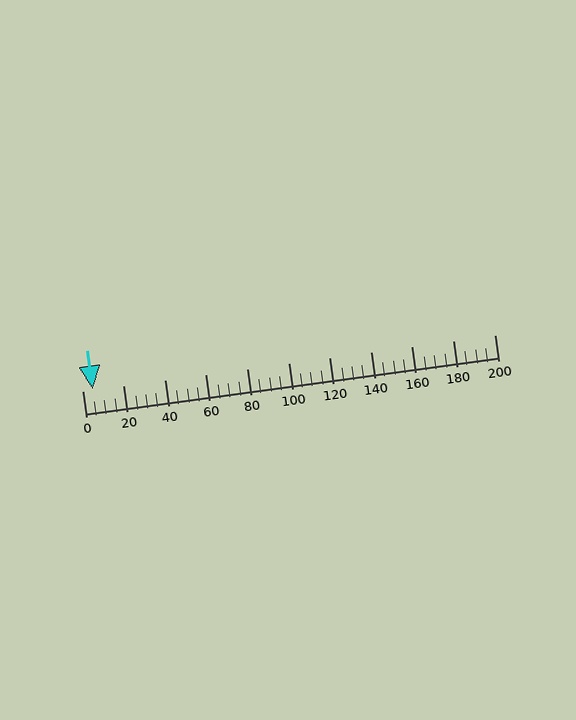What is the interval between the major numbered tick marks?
The major tick marks are spaced 20 units apart.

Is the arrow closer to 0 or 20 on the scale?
The arrow is closer to 0.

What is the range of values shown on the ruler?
The ruler shows values from 0 to 200.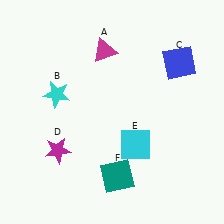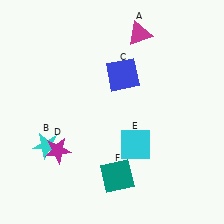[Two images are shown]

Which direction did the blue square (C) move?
The blue square (C) moved left.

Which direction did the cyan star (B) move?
The cyan star (B) moved down.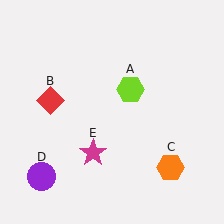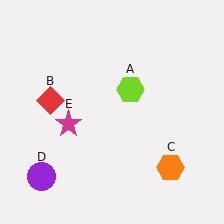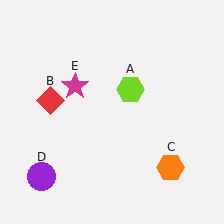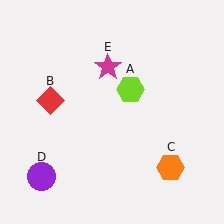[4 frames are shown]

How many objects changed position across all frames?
1 object changed position: magenta star (object E).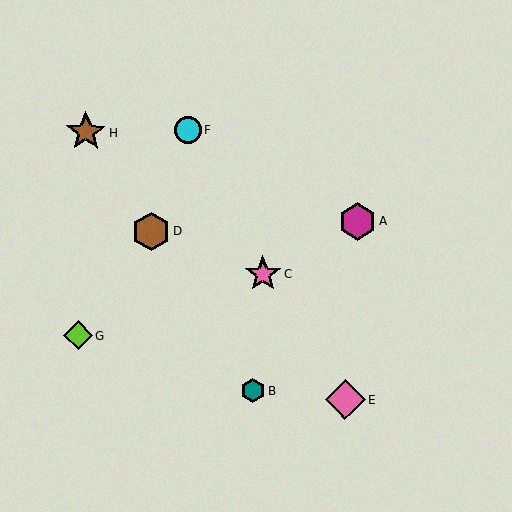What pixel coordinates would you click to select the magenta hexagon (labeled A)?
Click at (358, 222) to select the magenta hexagon A.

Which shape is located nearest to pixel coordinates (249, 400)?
The teal hexagon (labeled B) at (252, 391) is nearest to that location.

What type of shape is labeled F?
Shape F is a cyan circle.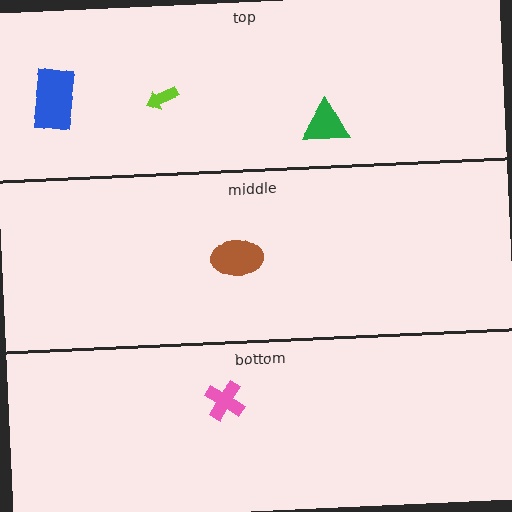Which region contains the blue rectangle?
The top region.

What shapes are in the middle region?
The brown ellipse.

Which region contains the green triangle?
The top region.